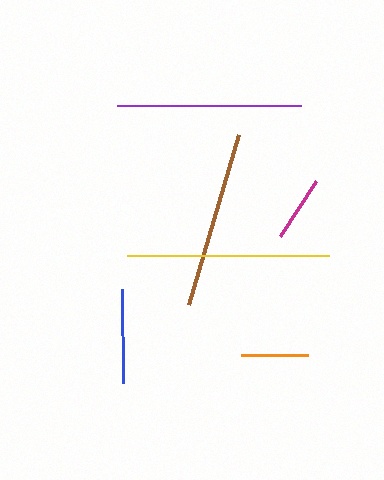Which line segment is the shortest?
The magenta line is the shortest at approximately 66 pixels.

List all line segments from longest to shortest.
From longest to shortest: yellow, purple, brown, blue, orange, magenta.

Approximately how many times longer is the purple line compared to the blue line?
The purple line is approximately 2.0 times the length of the blue line.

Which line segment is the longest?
The yellow line is the longest at approximately 202 pixels.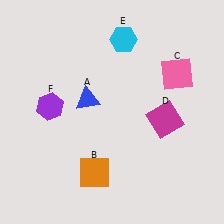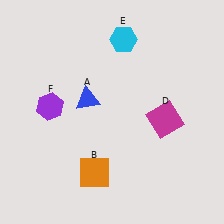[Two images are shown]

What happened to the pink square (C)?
The pink square (C) was removed in Image 2. It was in the top-right area of Image 1.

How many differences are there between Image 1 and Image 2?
There is 1 difference between the two images.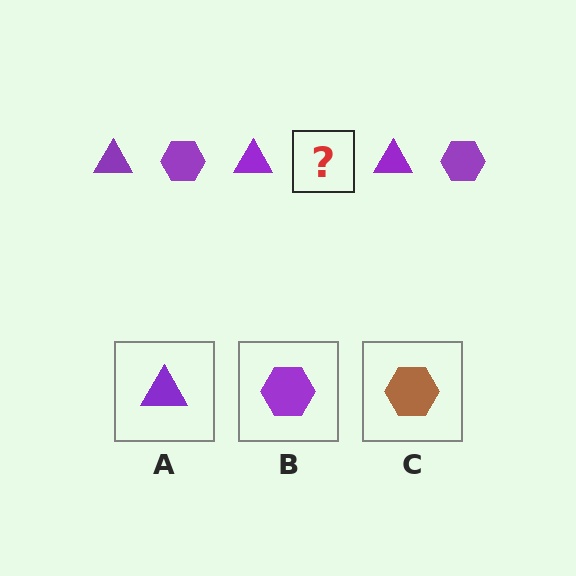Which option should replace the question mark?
Option B.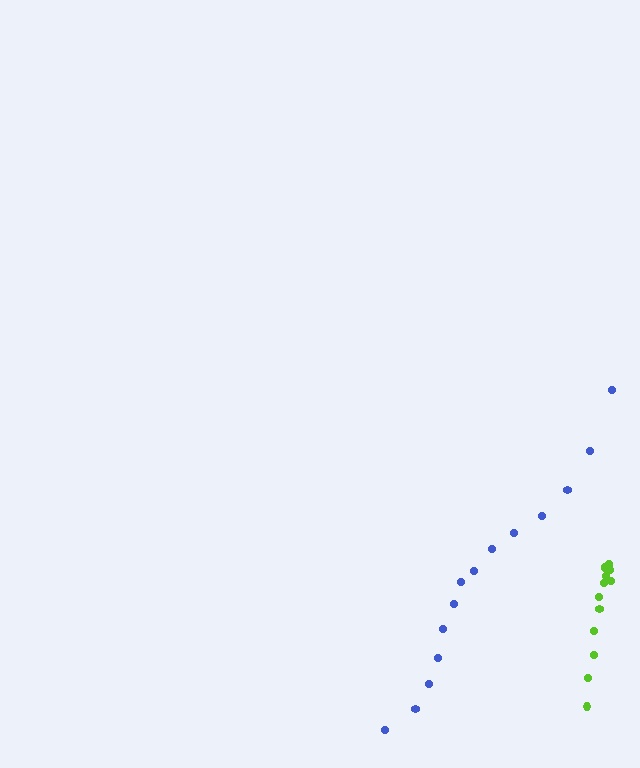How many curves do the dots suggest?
There are 2 distinct paths.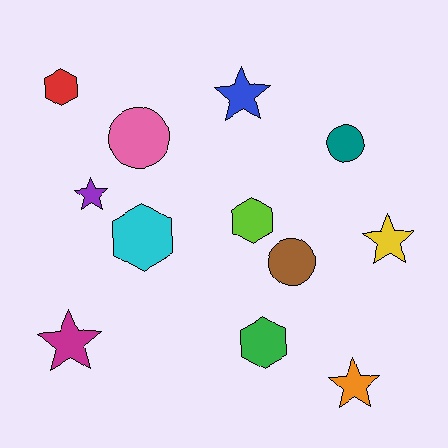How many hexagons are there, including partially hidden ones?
There are 4 hexagons.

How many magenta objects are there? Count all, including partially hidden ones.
There is 1 magenta object.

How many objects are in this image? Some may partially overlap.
There are 12 objects.